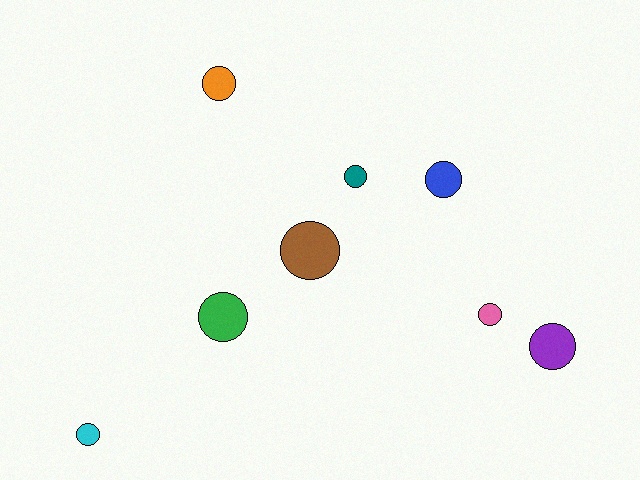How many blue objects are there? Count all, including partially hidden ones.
There is 1 blue object.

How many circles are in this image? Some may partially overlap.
There are 8 circles.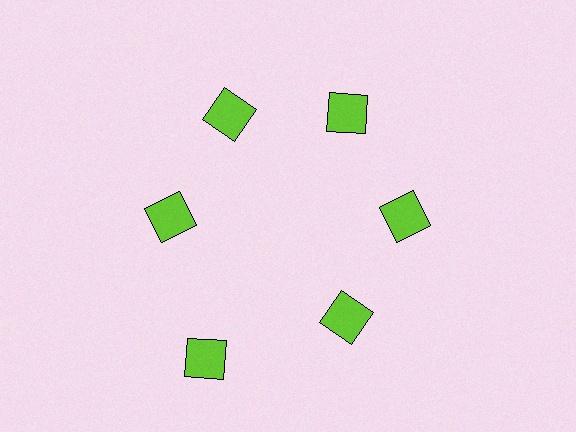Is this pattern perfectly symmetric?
No. The 6 lime squares are arranged in a ring, but one element near the 7 o'clock position is pushed outward from the center, breaking the 6-fold rotational symmetry.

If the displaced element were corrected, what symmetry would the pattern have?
It would have 6-fold rotational symmetry — the pattern would map onto itself every 60 degrees.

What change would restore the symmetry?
The symmetry would be restored by moving it inward, back onto the ring so that all 6 squares sit at equal angles and equal distance from the center.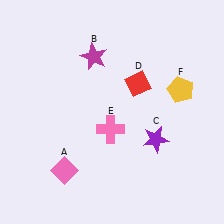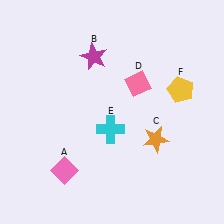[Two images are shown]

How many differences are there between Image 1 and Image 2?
There are 3 differences between the two images.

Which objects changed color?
C changed from purple to orange. D changed from red to pink. E changed from pink to cyan.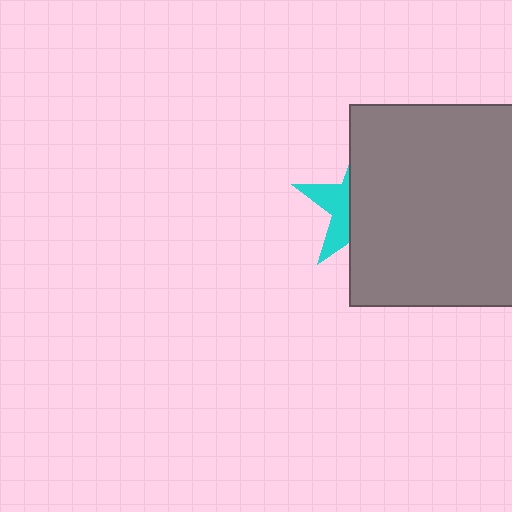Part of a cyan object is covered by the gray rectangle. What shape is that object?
It is a star.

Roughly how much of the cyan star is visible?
A small part of it is visible (roughly 35%).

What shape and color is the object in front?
The object in front is a gray rectangle.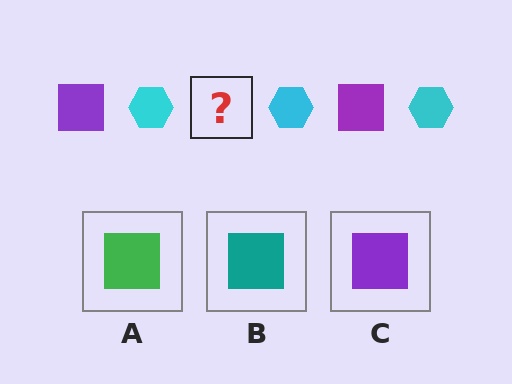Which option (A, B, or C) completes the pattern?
C.